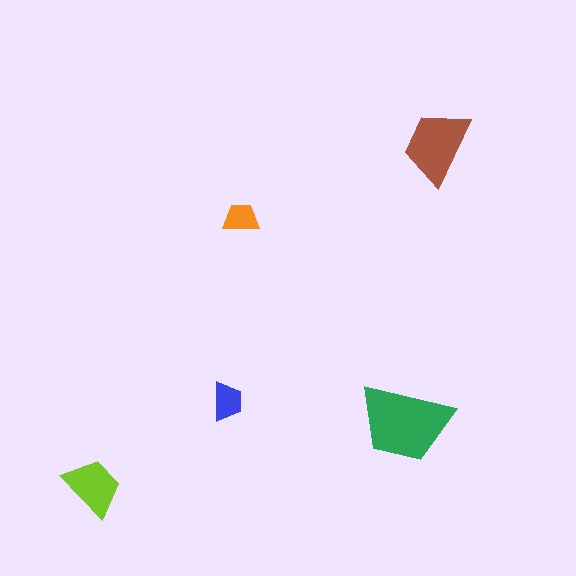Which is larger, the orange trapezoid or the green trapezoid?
The green one.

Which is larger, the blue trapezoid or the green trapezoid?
The green one.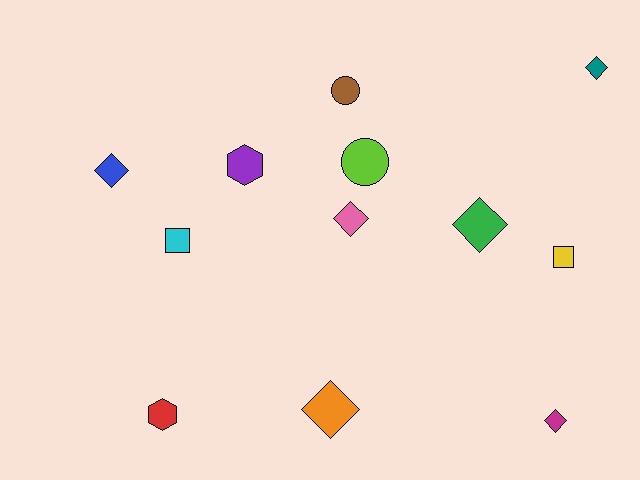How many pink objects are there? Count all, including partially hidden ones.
There is 1 pink object.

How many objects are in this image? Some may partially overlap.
There are 12 objects.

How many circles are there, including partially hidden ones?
There are 2 circles.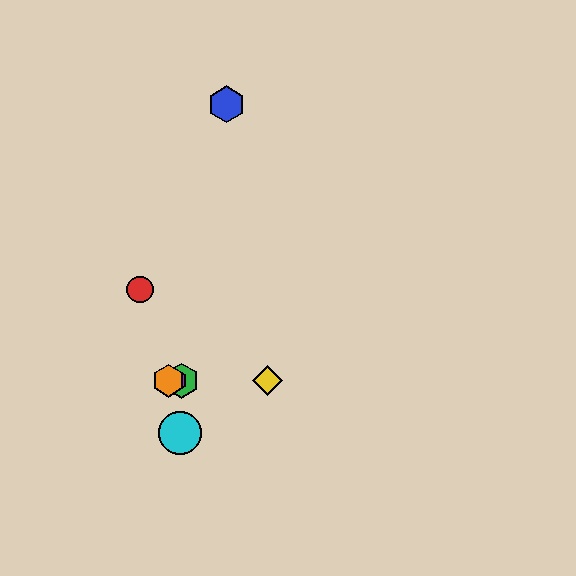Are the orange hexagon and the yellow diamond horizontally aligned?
Yes, both are at y≈381.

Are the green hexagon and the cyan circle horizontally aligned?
No, the green hexagon is at y≈381 and the cyan circle is at y≈433.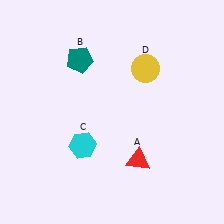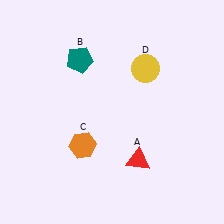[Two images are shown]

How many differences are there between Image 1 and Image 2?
There is 1 difference between the two images.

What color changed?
The hexagon (C) changed from cyan in Image 1 to orange in Image 2.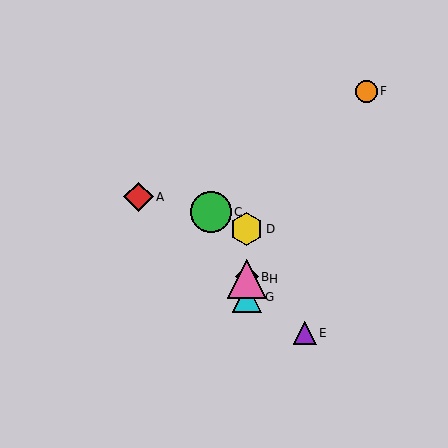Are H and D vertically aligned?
Yes, both are at x≈247.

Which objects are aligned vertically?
Objects B, D, G, H are aligned vertically.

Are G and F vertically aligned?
No, G is at x≈247 and F is at x≈367.